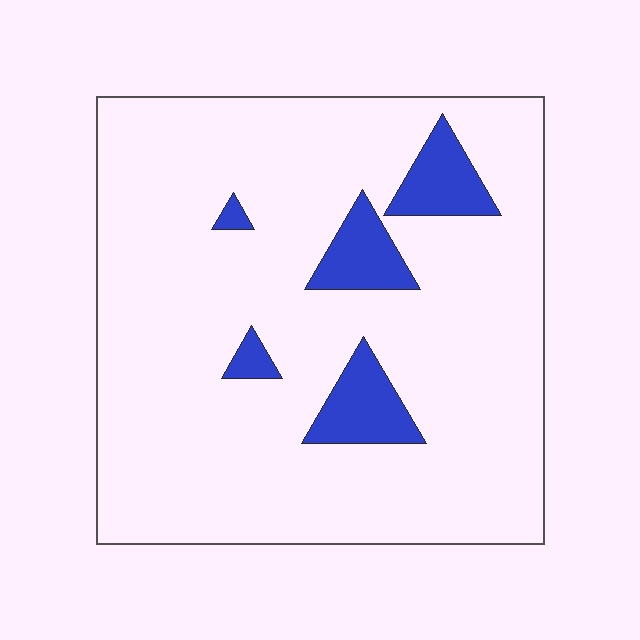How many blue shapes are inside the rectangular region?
5.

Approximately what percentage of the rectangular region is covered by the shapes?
Approximately 10%.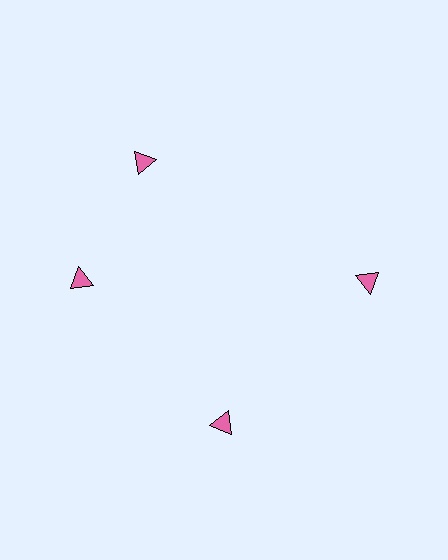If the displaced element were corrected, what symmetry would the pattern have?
It would have 4-fold rotational symmetry — the pattern would map onto itself every 90 degrees.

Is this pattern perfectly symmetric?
No. The 4 pink triangles are arranged in a ring, but one element near the 12 o'clock position is rotated out of alignment along the ring, breaking the 4-fold rotational symmetry.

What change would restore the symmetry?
The symmetry would be restored by rotating it back into even spacing with its neighbors so that all 4 triangles sit at equal angles and equal distance from the center.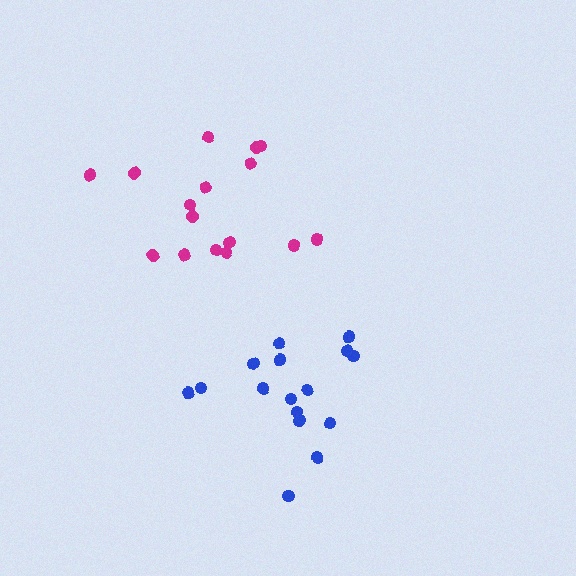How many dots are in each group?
Group 1: 16 dots, Group 2: 16 dots (32 total).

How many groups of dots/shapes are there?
There are 2 groups.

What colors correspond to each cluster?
The clusters are colored: blue, magenta.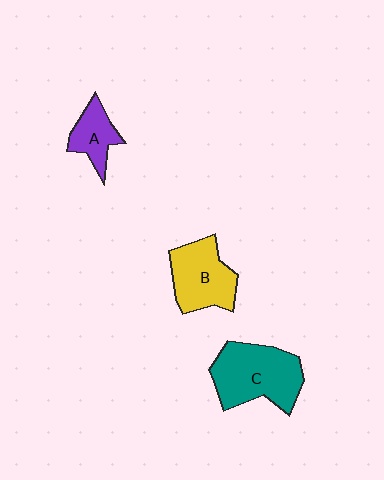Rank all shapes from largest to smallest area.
From largest to smallest: C (teal), B (yellow), A (purple).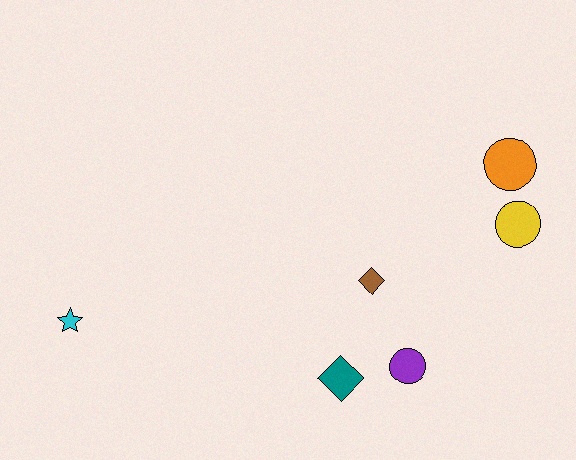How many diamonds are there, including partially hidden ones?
There are 2 diamonds.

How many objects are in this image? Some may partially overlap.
There are 6 objects.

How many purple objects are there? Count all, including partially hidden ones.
There is 1 purple object.